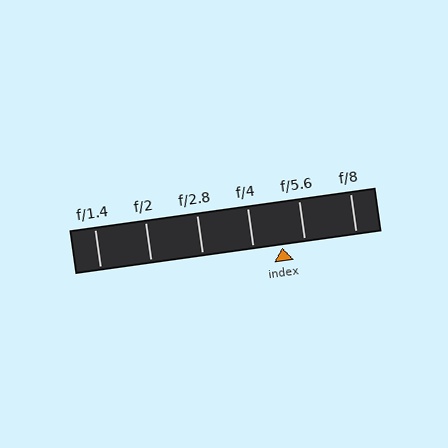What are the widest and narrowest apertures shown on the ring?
The widest aperture shown is f/1.4 and the narrowest is f/8.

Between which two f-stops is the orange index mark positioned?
The index mark is between f/4 and f/5.6.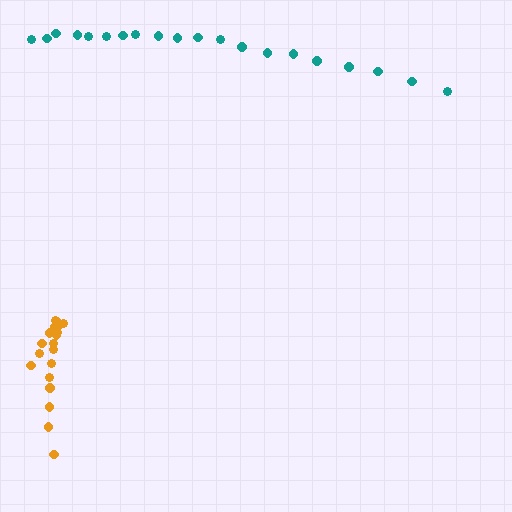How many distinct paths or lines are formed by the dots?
There are 2 distinct paths.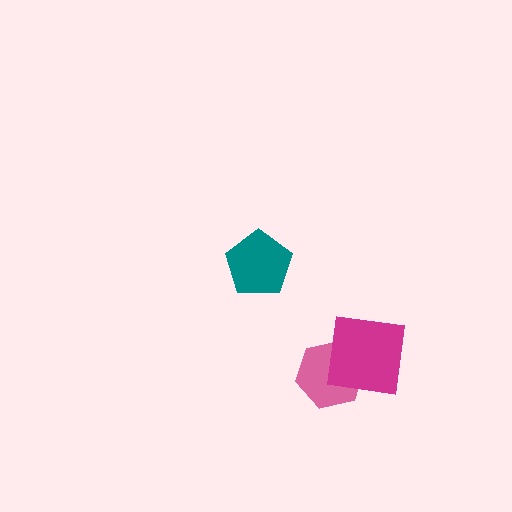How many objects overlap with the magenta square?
1 object overlaps with the magenta square.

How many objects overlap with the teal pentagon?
0 objects overlap with the teal pentagon.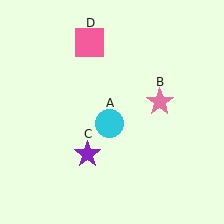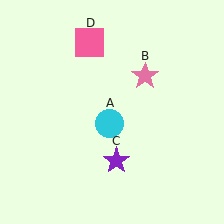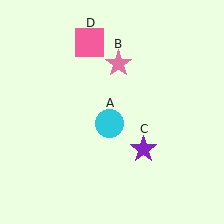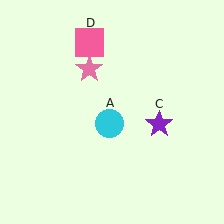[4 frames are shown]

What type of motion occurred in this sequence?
The pink star (object B), purple star (object C) rotated counterclockwise around the center of the scene.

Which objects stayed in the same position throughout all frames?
Cyan circle (object A) and pink square (object D) remained stationary.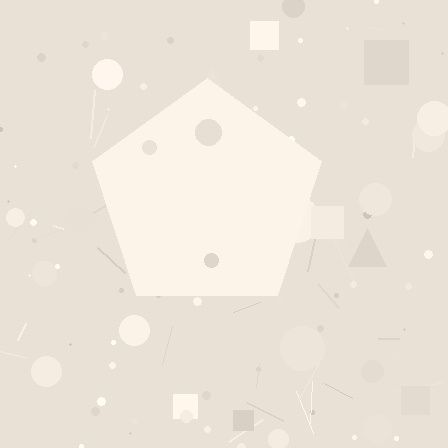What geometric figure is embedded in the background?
A pentagon is embedded in the background.